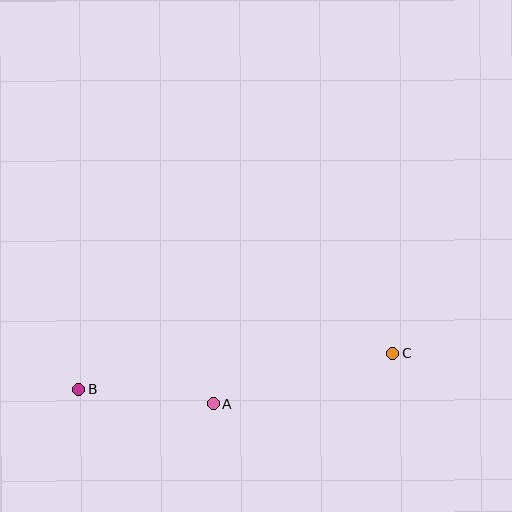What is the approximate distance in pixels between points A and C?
The distance between A and C is approximately 187 pixels.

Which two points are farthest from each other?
Points B and C are farthest from each other.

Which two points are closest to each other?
Points A and B are closest to each other.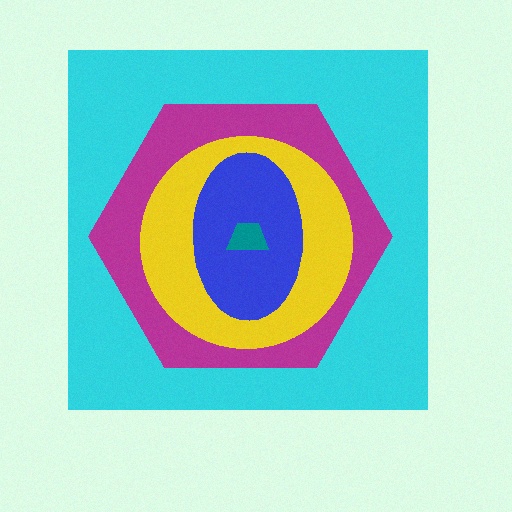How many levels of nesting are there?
5.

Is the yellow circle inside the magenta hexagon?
Yes.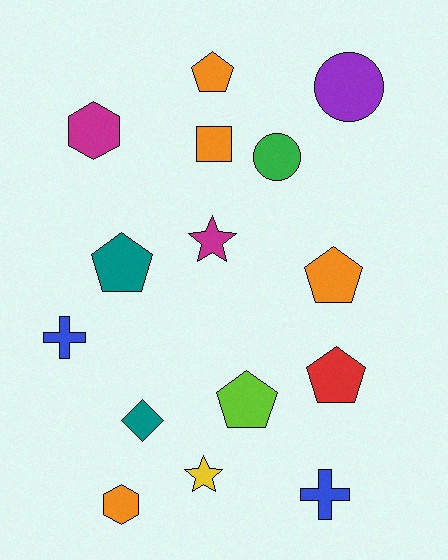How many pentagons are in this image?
There are 5 pentagons.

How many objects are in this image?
There are 15 objects.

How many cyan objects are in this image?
There are no cyan objects.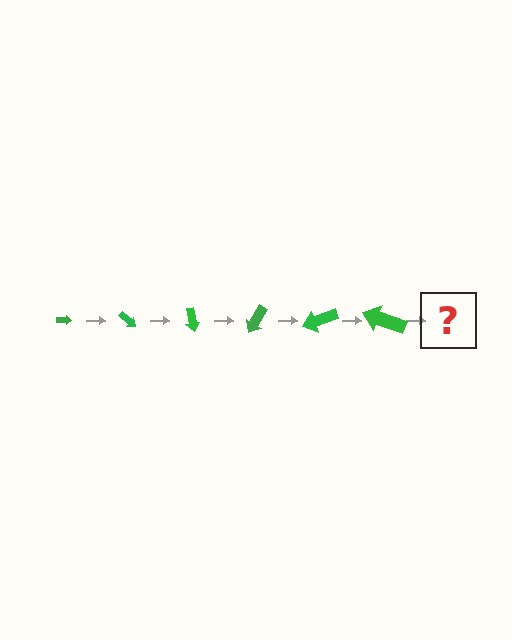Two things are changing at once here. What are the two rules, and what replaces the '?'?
The two rules are that the arrow grows larger each step and it rotates 40 degrees each step. The '?' should be an arrow, larger than the previous one and rotated 240 degrees from the start.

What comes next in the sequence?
The next element should be an arrow, larger than the previous one and rotated 240 degrees from the start.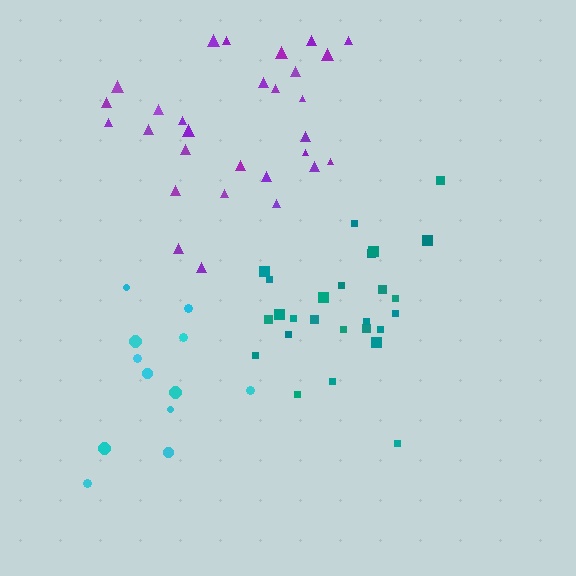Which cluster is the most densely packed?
Teal.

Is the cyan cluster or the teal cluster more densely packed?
Teal.